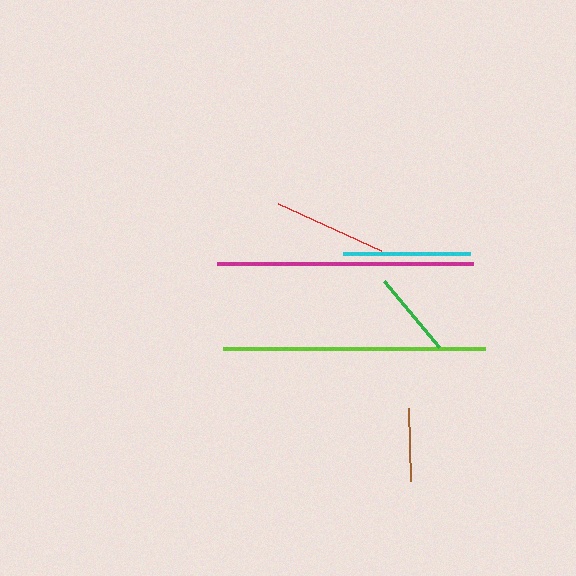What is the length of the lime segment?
The lime segment is approximately 262 pixels long.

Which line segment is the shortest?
The brown line is the shortest at approximately 73 pixels.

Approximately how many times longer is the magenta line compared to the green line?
The magenta line is approximately 3.0 times the length of the green line.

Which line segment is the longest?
The lime line is the longest at approximately 262 pixels.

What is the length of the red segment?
The red segment is approximately 113 pixels long.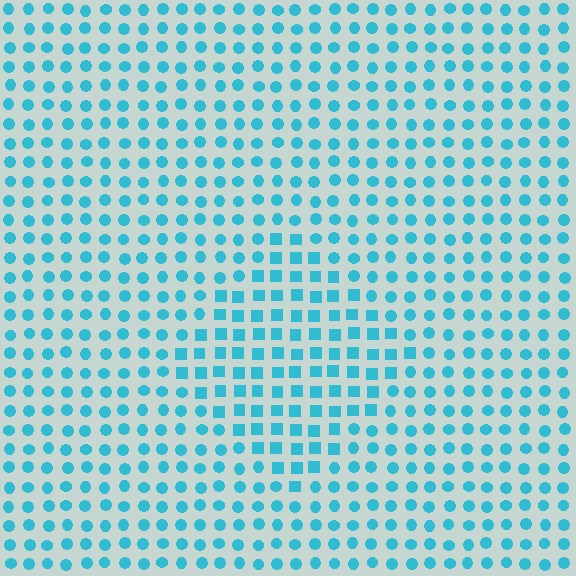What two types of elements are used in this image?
The image uses squares inside the diamond region and circles outside it.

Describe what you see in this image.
The image is filled with small cyan elements arranged in a uniform grid. A diamond-shaped region contains squares, while the surrounding area contains circles. The boundary is defined purely by the change in element shape.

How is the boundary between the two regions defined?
The boundary is defined by a change in element shape: squares inside vs. circles outside. All elements share the same color and spacing.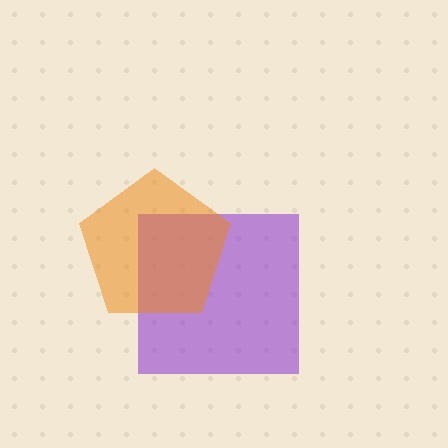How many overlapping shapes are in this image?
There are 2 overlapping shapes in the image.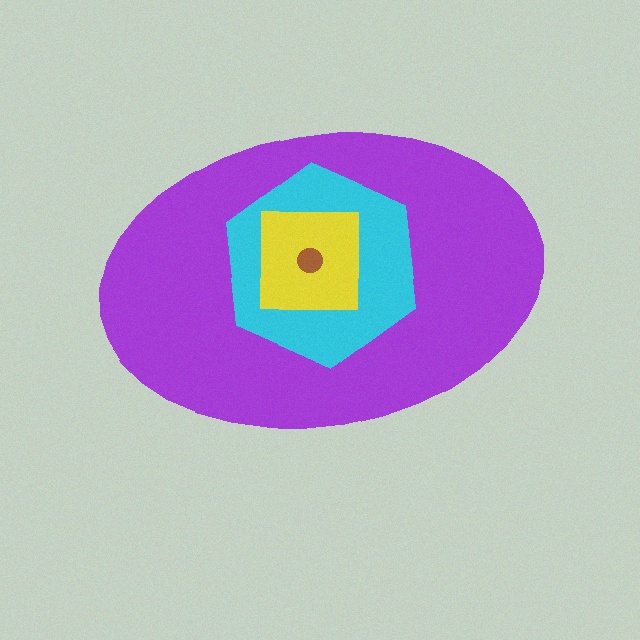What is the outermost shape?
The purple ellipse.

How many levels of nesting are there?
4.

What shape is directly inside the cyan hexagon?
The yellow square.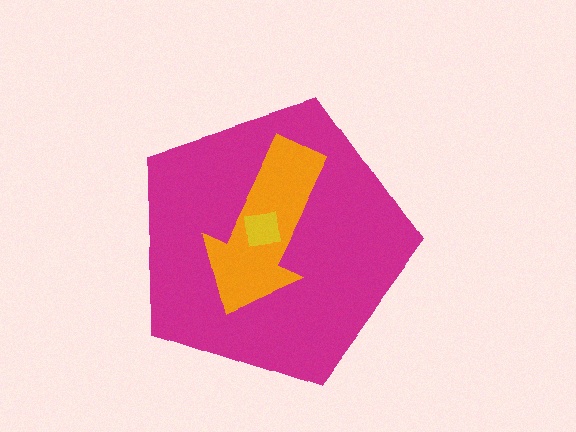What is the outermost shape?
The magenta pentagon.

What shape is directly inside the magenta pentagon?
The orange arrow.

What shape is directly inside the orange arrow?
The yellow square.